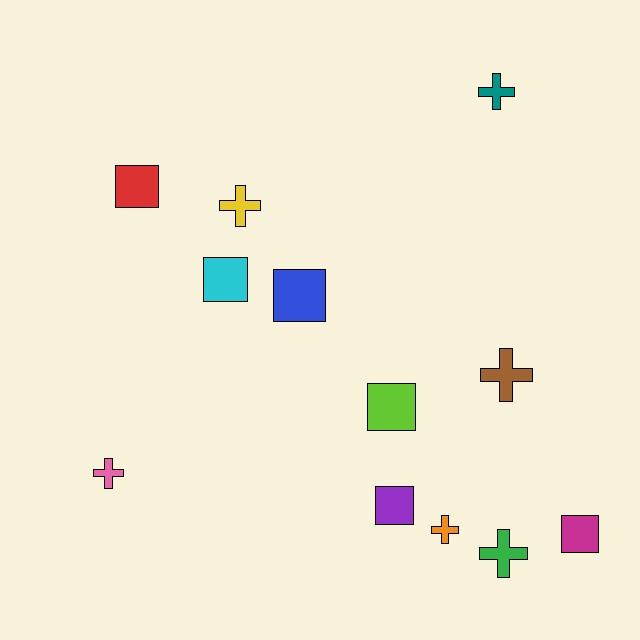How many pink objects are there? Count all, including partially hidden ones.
There is 1 pink object.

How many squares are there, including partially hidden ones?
There are 6 squares.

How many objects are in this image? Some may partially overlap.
There are 12 objects.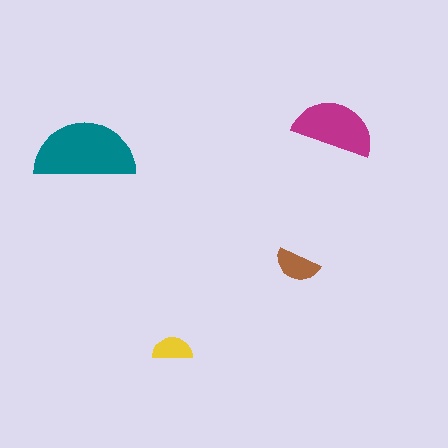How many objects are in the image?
There are 4 objects in the image.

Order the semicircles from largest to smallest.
the teal one, the magenta one, the brown one, the yellow one.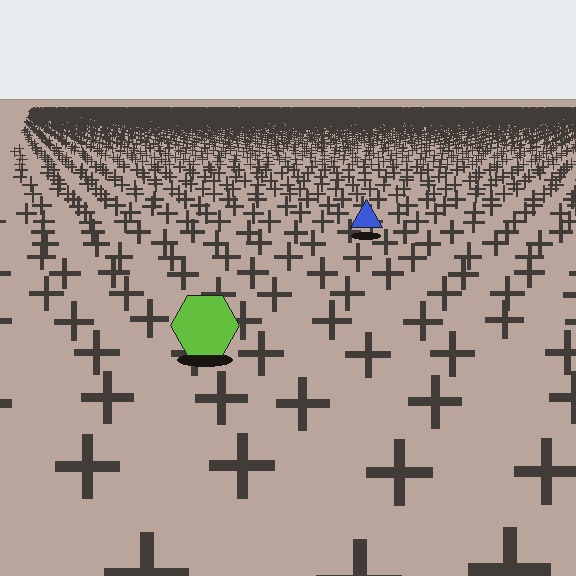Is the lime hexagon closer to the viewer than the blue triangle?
Yes. The lime hexagon is closer — you can tell from the texture gradient: the ground texture is coarser near it.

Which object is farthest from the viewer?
The blue triangle is farthest from the viewer. It appears smaller and the ground texture around it is denser.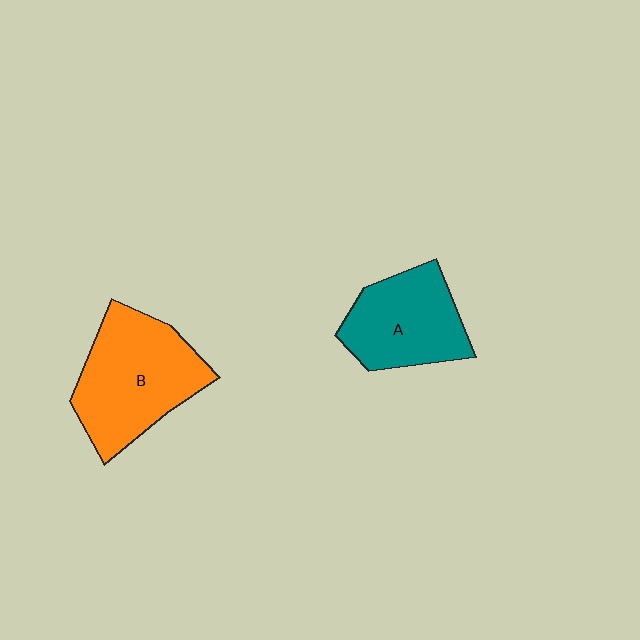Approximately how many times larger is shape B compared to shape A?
Approximately 1.3 times.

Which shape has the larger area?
Shape B (orange).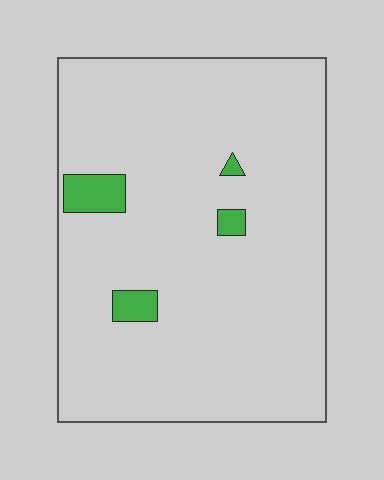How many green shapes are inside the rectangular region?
4.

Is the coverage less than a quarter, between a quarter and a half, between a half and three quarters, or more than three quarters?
Less than a quarter.